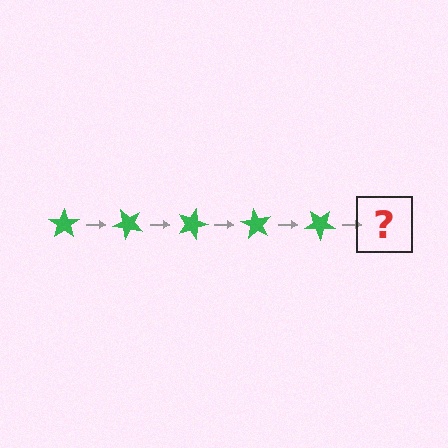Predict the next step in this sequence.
The next step is a green star rotated 225 degrees.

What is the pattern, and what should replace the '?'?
The pattern is that the star rotates 45 degrees each step. The '?' should be a green star rotated 225 degrees.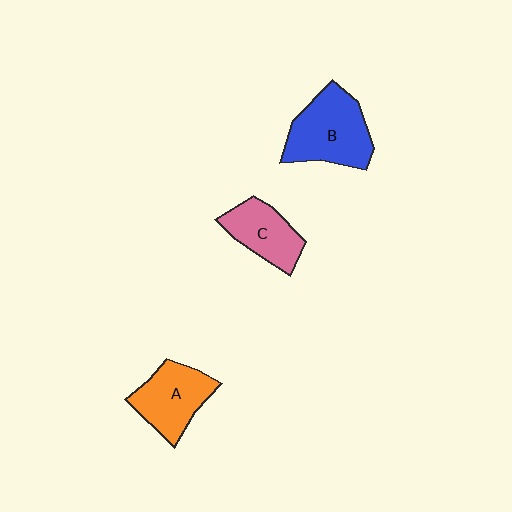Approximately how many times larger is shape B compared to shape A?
Approximately 1.2 times.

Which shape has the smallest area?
Shape C (pink).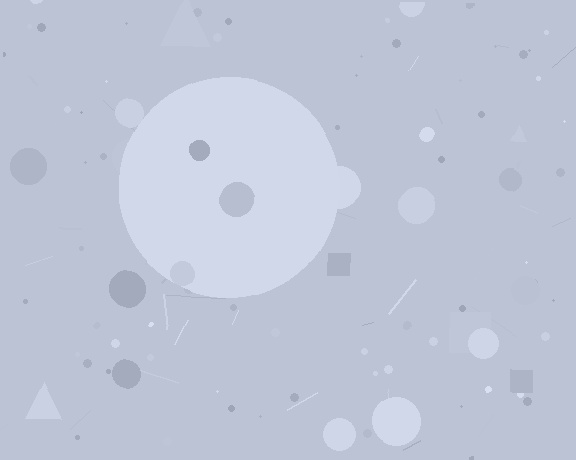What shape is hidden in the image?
A circle is hidden in the image.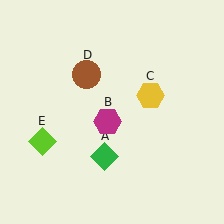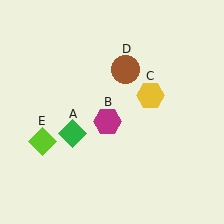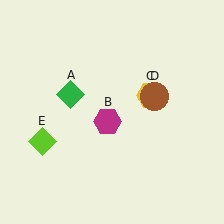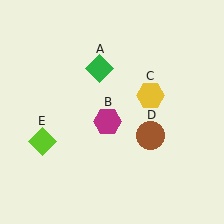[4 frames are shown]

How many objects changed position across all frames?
2 objects changed position: green diamond (object A), brown circle (object D).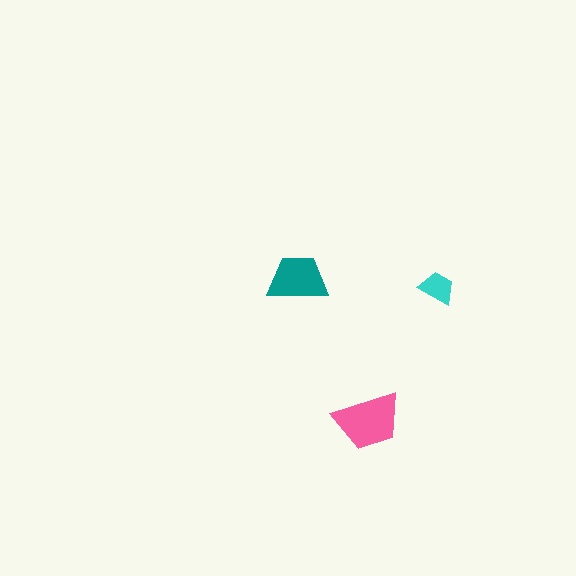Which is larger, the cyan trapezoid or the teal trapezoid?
The teal one.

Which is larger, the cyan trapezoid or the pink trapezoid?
The pink one.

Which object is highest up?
The teal trapezoid is topmost.